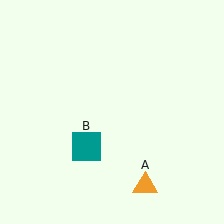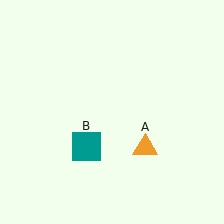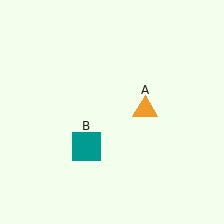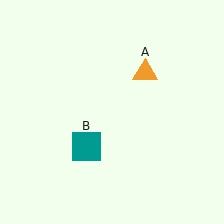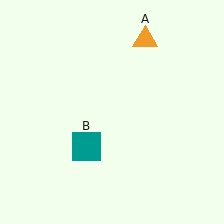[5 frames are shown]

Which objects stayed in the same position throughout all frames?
Teal square (object B) remained stationary.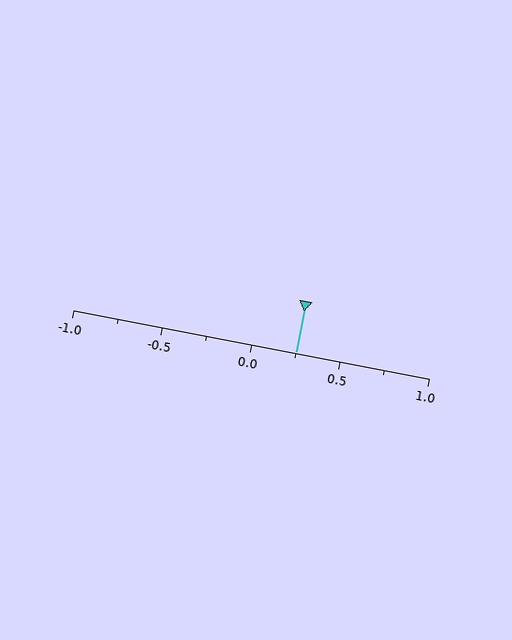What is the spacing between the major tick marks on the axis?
The major ticks are spaced 0.5 apart.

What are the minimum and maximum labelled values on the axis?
The axis runs from -1.0 to 1.0.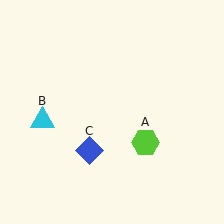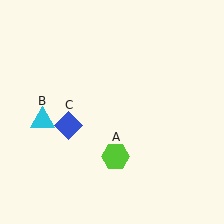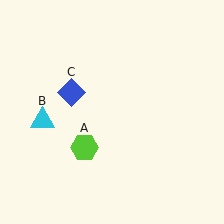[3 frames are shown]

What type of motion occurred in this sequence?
The lime hexagon (object A), blue diamond (object C) rotated clockwise around the center of the scene.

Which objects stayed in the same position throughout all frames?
Cyan triangle (object B) remained stationary.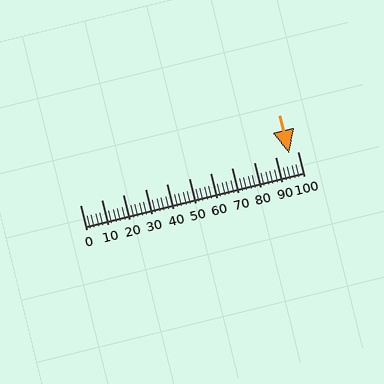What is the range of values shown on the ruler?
The ruler shows values from 0 to 100.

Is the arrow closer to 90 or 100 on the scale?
The arrow is closer to 100.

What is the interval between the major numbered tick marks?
The major tick marks are spaced 10 units apart.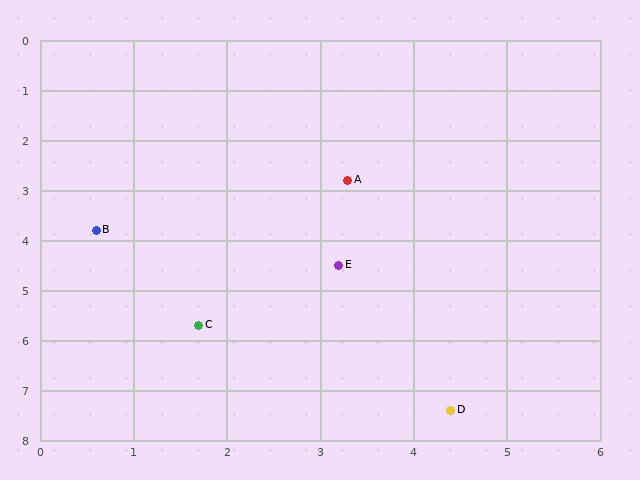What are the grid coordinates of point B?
Point B is at approximately (0.6, 3.8).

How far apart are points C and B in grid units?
Points C and B are about 2.2 grid units apart.